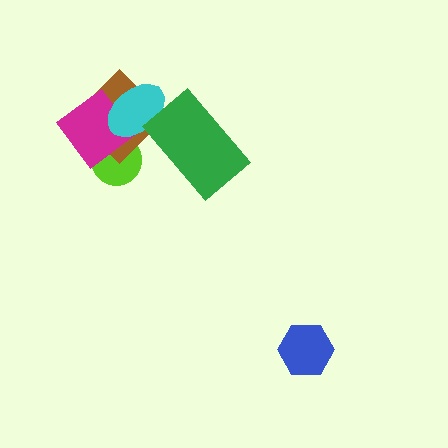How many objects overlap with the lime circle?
2 objects overlap with the lime circle.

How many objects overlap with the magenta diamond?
3 objects overlap with the magenta diamond.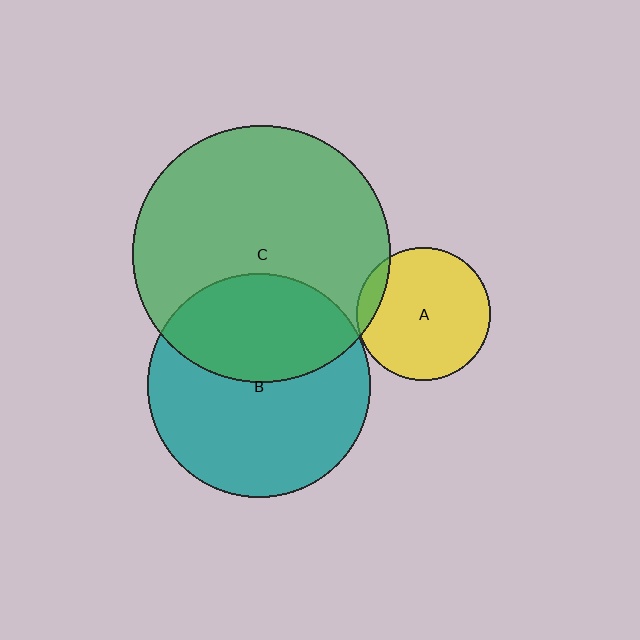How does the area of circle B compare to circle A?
Approximately 2.8 times.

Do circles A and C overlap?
Yes.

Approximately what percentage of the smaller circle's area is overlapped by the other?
Approximately 10%.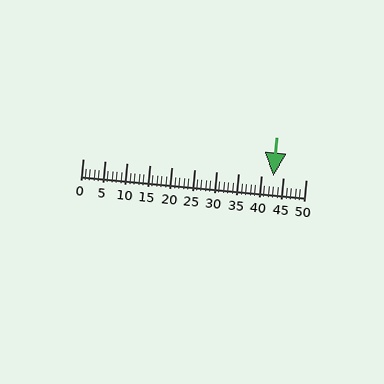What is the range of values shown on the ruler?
The ruler shows values from 0 to 50.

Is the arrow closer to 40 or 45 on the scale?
The arrow is closer to 45.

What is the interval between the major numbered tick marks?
The major tick marks are spaced 5 units apart.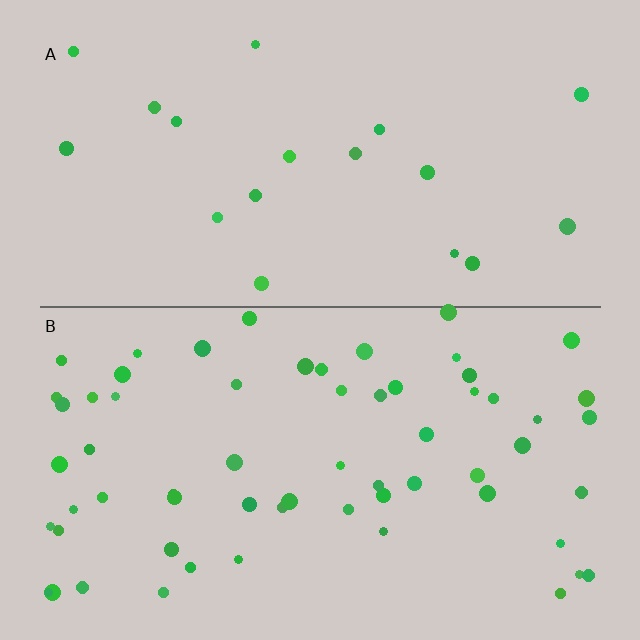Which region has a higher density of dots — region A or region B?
B (the bottom).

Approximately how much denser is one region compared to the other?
Approximately 3.4× — region B over region A.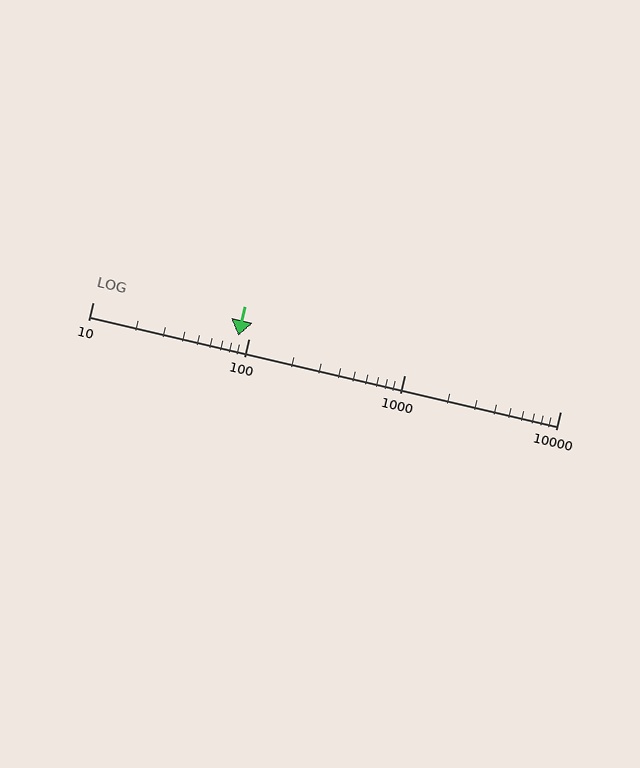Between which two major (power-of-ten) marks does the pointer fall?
The pointer is between 10 and 100.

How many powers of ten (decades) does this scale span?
The scale spans 3 decades, from 10 to 10000.